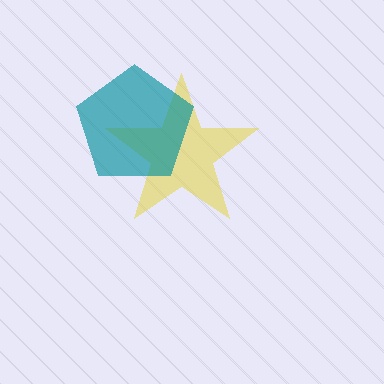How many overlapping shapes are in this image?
There are 2 overlapping shapes in the image.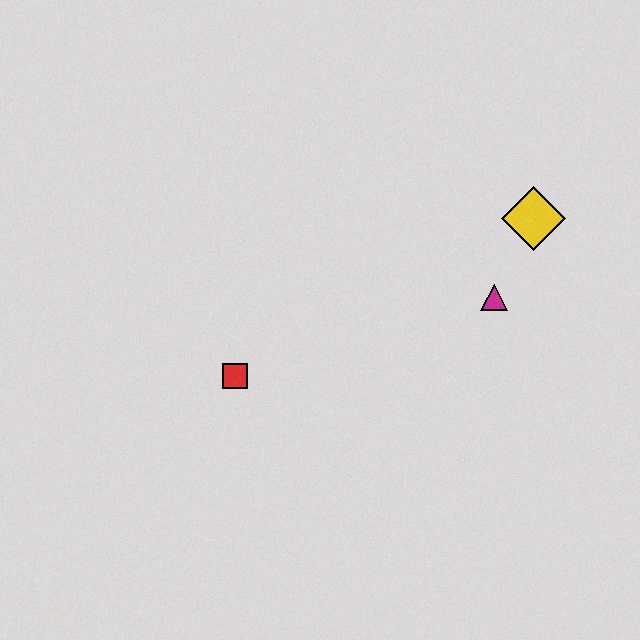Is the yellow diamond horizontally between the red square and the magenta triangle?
No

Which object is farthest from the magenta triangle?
The red square is farthest from the magenta triangle.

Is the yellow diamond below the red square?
No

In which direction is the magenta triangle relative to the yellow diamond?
The magenta triangle is below the yellow diamond.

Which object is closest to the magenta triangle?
The yellow diamond is closest to the magenta triangle.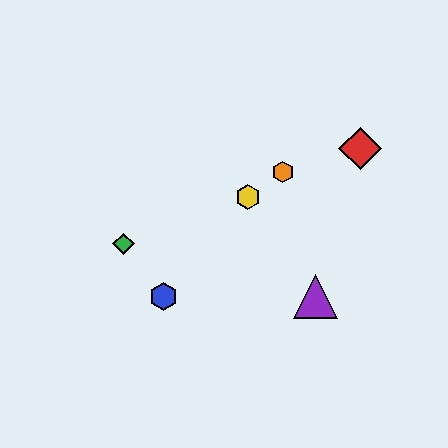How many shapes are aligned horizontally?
2 shapes (the blue hexagon, the purple triangle) are aligned horizontally.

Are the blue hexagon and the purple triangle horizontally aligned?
Yes, both are at y≈296.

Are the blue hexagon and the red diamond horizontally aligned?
No, the blue hexagon is at y≈296 and the red diamond is at y≈148.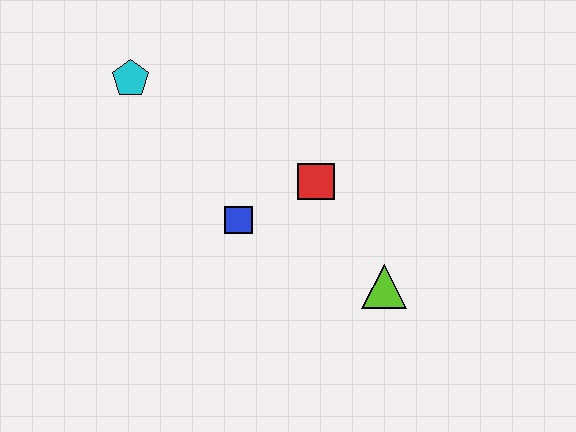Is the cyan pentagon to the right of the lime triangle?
No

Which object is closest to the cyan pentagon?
The blue square is closest to the cyan pentagon.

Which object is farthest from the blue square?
The cyan pentagon is farthest from the blue square.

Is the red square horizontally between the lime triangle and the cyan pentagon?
Yes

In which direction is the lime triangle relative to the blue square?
The lime triangle is to the right of the blue square.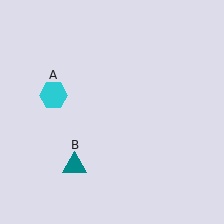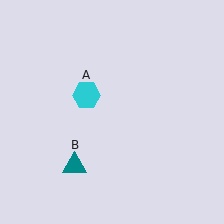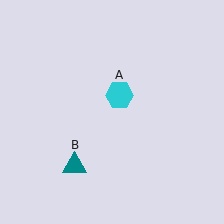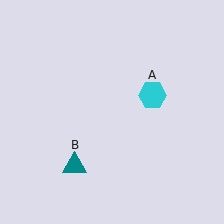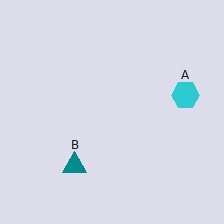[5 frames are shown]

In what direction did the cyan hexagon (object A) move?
The cyan hexagon (object A) moved right.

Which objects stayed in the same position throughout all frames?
Teal triangle (object B) remained stationary.